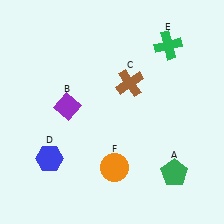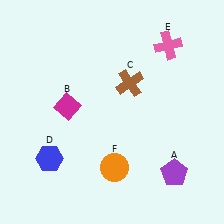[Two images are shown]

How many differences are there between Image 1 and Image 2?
There are 3 differences between the two images.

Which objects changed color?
A changed from green to purple. B changed from purple to magenta. E changed from green to pink.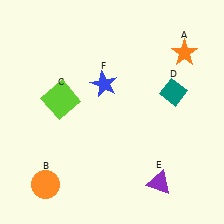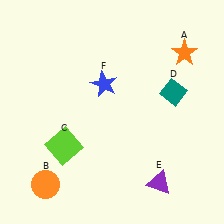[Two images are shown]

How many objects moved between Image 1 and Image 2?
1 object moved between the two images.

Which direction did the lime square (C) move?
The lime square (C) moved down.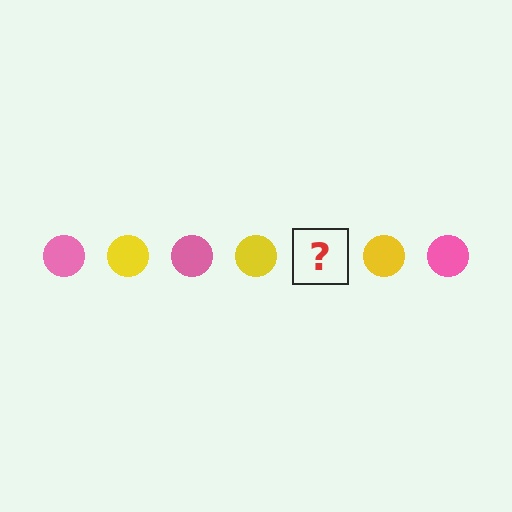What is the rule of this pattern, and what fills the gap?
The rule is that the pattern cycles through pink, yellow circles. The gap should be filled with a pink circle.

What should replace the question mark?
The question mark should be replaced with a pink circle.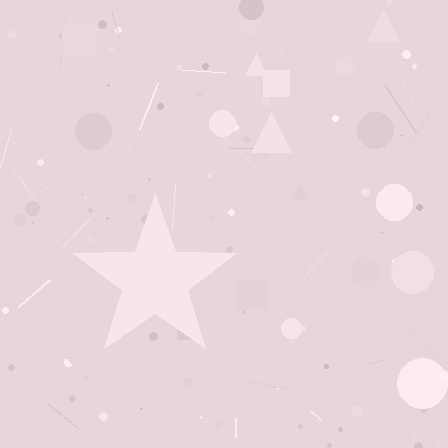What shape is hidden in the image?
A star is hidden in the image.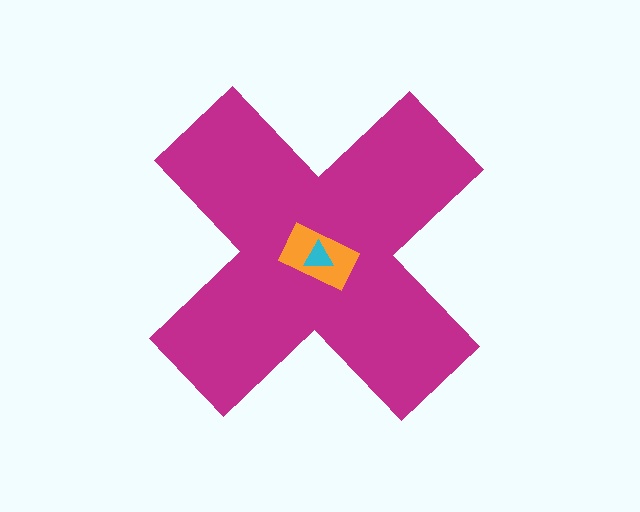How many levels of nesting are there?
3.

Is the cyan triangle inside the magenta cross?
Yes.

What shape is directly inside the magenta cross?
The orange rectangle.